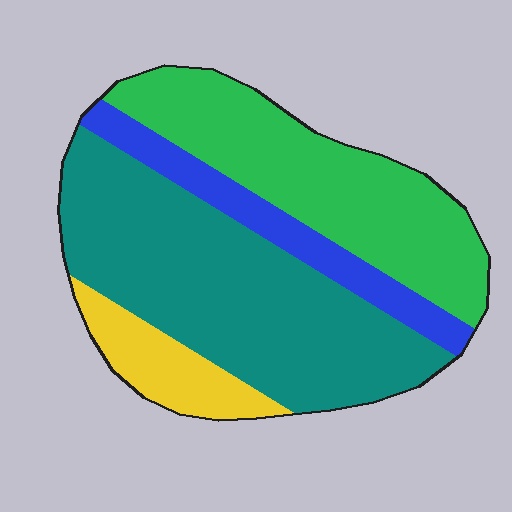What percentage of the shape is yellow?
Yellow covers 10% of the shape.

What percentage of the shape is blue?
Blue covers roughly 15% of the shape.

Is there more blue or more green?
Green.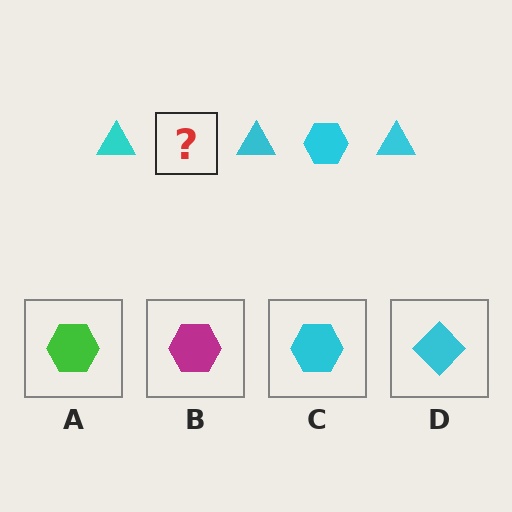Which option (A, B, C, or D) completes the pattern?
C.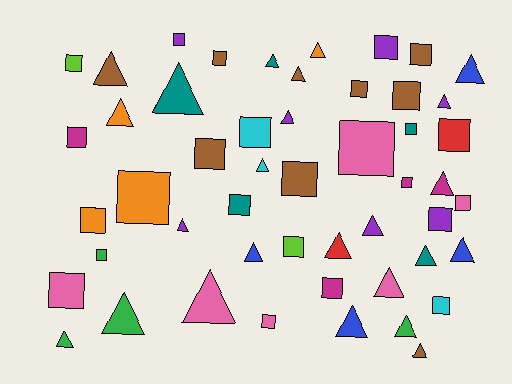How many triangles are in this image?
There are 24 triangles.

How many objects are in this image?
There are 50 objects.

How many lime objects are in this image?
There are 2 lime objects.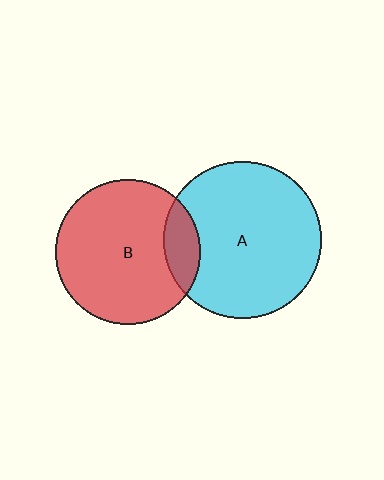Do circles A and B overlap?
Yes.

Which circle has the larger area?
Circle A (cyan).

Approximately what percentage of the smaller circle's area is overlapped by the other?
Approximately 15%.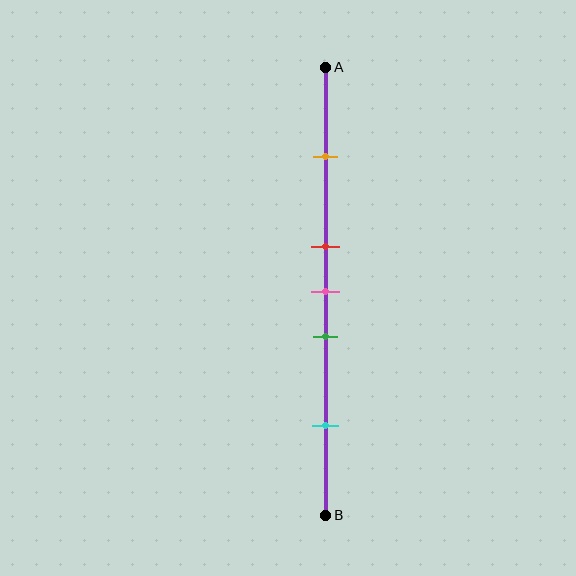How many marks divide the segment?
There are 5 marks dividing the segment.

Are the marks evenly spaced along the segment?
No, the marks are not evenly spaced.